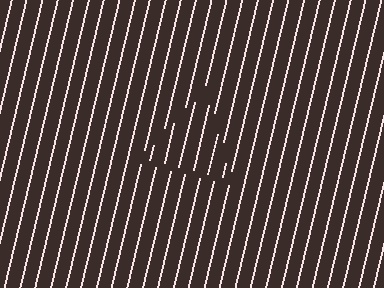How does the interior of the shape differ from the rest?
The interior of the shape contains the same grating, shifted by half a period — the contour is defined by the phase discontinuity where line-ends from the inner and outer gratings abut.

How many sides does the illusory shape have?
3 sides — the line-ends trace a triangle.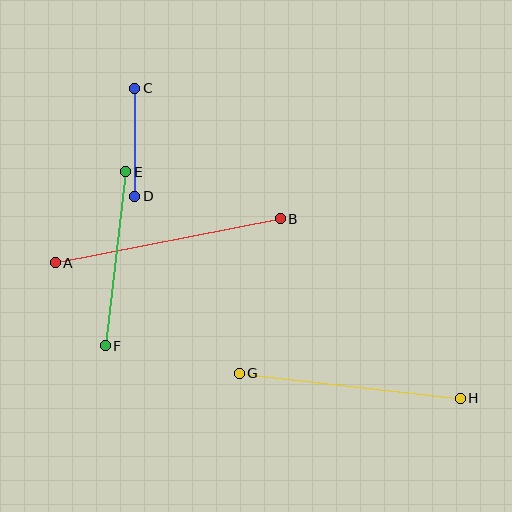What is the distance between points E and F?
The distance is approximately 175 pixels.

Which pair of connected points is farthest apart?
Points A and B are farthest apart.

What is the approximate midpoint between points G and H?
The midpoint is at approximately (350, 386) pixels.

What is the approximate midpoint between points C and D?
The midpoint is at approximately (135, 142) pixels.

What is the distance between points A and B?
The distance is approximately 229 pixels.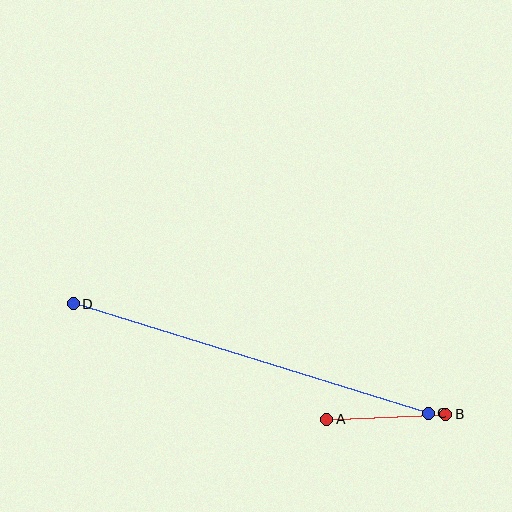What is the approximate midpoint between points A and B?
The midpoint is at approximately (386, 417) pixels.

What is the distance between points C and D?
The distance is approximately 371 pixels.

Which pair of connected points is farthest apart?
Points C and D are farthest apart.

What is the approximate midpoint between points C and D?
The midpoint is at approximately (251, 359) pixels.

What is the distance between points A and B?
The distance is approximately 119 pixels.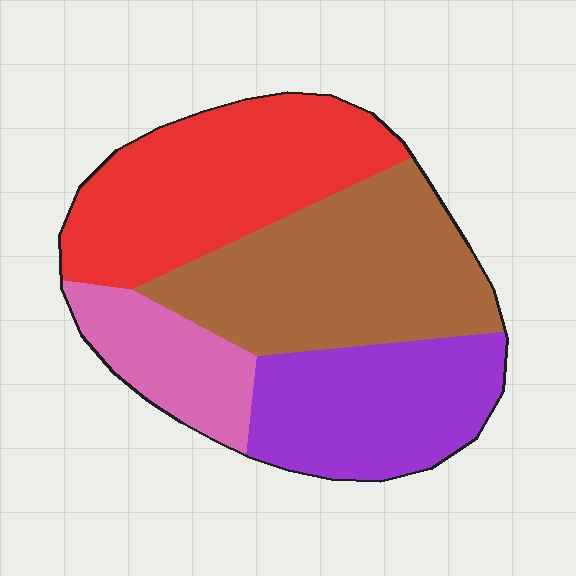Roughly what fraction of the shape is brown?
Brown covers 32% of the shape.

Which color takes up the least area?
Pink, at roughly 15%.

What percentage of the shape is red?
Red takes up between a sixth and a third of the shape.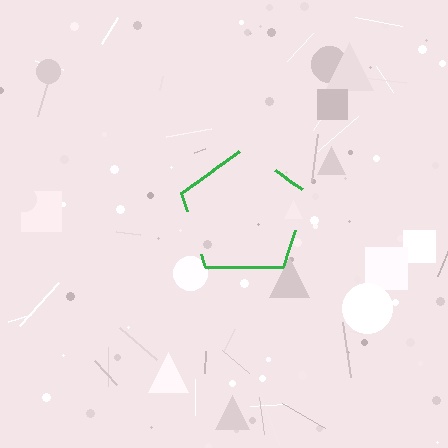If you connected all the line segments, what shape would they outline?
They would outline a pentagon.